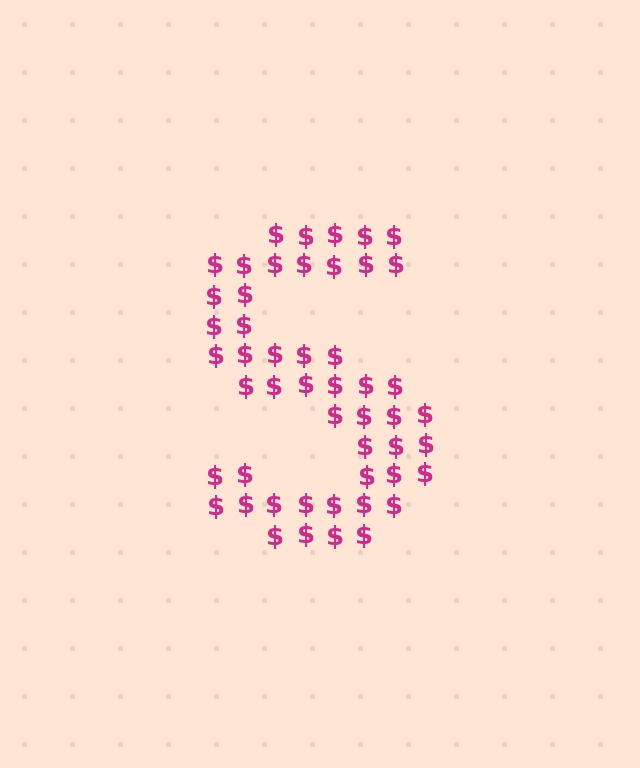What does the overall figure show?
The overall figure shows the letter S.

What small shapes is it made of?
It is made of small dollar signs.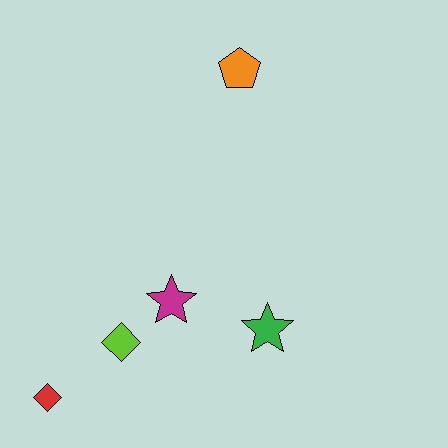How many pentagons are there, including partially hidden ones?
There is 1 pentagon.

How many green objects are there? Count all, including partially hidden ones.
There is 1 green object.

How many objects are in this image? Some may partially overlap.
There are 5 objects.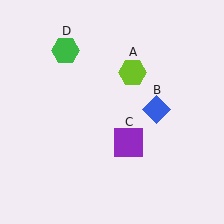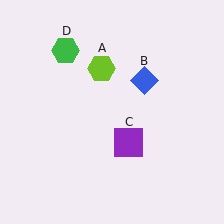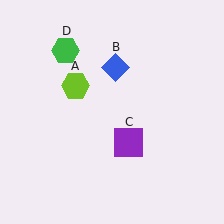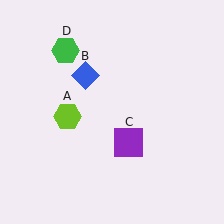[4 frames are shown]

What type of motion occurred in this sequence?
The lime hexagon (object A), blue diamond (object B) rotated counterclockwise around the center of the scene.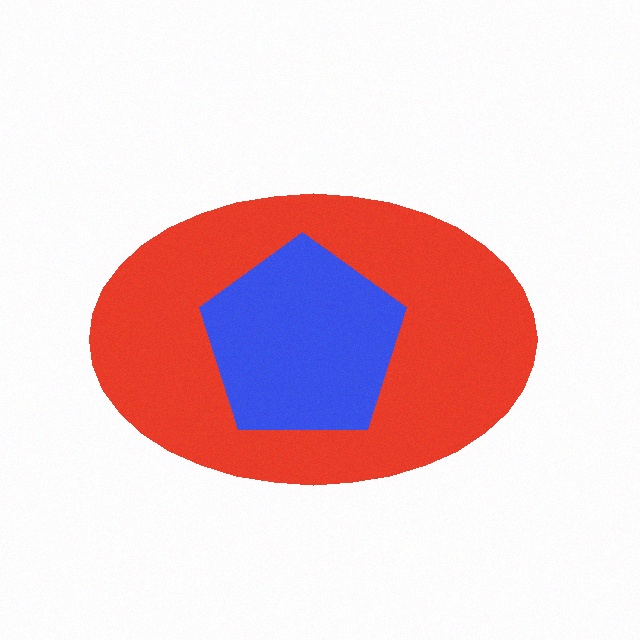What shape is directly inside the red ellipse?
The blue pentagon.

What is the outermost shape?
The red ellipse.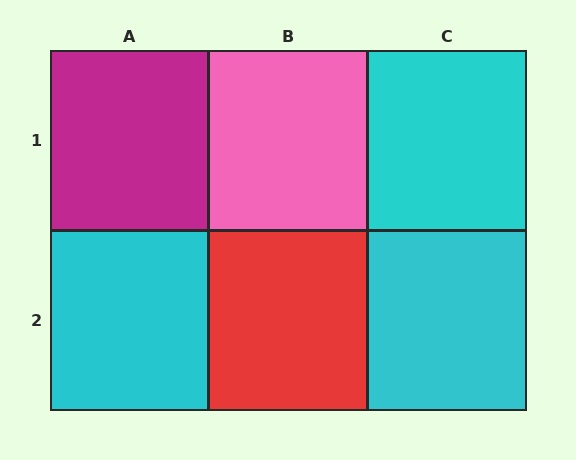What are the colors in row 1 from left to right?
Magenta, pink, cyan.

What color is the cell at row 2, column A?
Cyan.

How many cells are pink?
1 cell is pink.